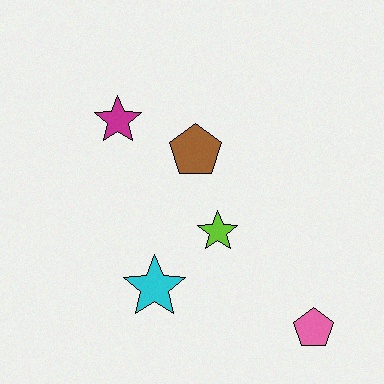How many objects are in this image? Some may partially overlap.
There are 5 objects.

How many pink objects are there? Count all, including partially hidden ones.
There is 1 pink object.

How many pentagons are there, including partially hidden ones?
There are 2 pentagons.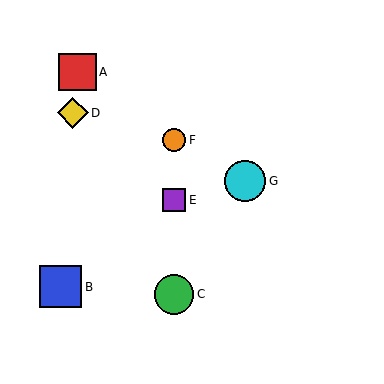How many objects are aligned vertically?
3 objects (C, E, F) are aligned vertically.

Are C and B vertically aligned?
No, C is at x≈174 and B is at x≈61.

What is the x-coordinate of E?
Object E is at x≈174.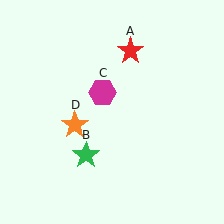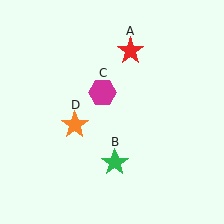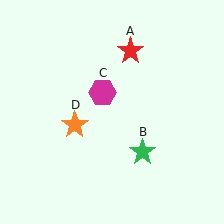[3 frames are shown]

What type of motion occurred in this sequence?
The green star (object B) rotated counterclockwise around the center of the scene.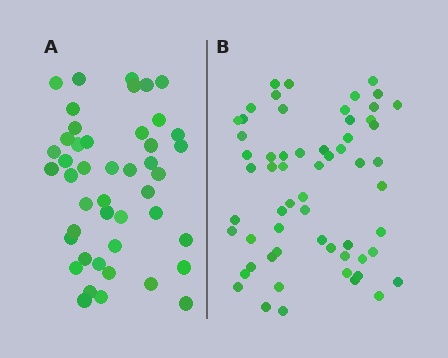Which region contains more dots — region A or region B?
Region B (the right region) has more dots.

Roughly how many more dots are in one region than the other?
Region B has approximately 15 more dots than region A.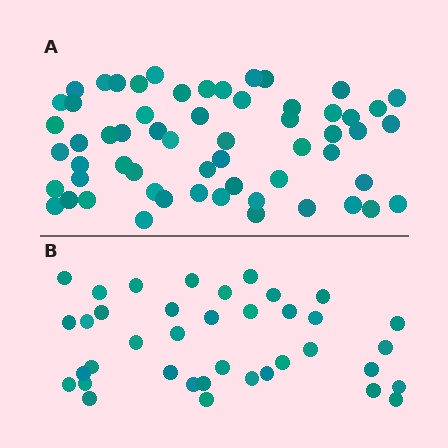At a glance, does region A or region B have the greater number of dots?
Region A (the top region) has more dots.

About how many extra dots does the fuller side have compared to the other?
Region A has approximately 20 more dots than region B.